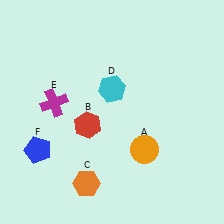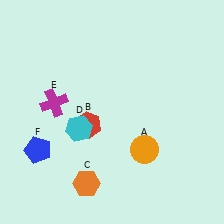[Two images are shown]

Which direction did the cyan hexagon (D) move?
The cyan hexagon (D) moved down.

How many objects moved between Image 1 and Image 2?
1 object moved between the two images.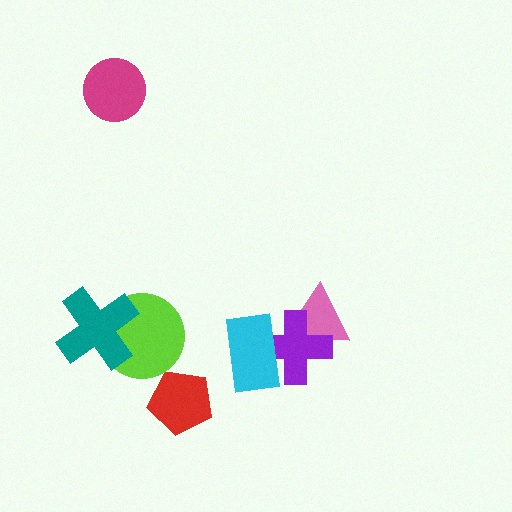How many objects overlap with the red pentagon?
0 objects overlap with the red pentagon.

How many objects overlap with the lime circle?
1 object overlaps with the lime circle.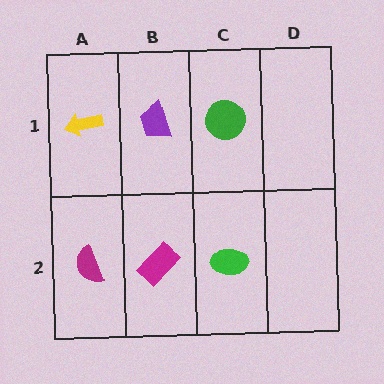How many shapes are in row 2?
3 shapes.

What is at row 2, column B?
A magenta rectangle.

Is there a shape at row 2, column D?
No, that cell is empty.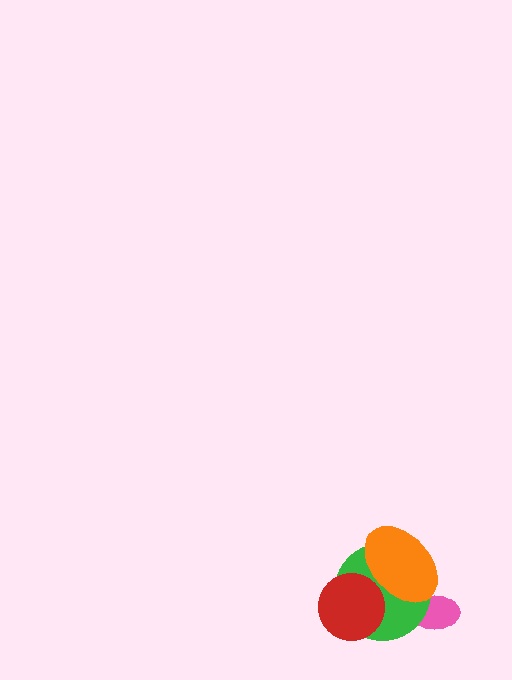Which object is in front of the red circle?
The orange ellipse is in front of the red circle.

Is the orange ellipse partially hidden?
No, no other shape covers it.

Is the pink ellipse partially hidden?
Yes, it is partially covered by another shape.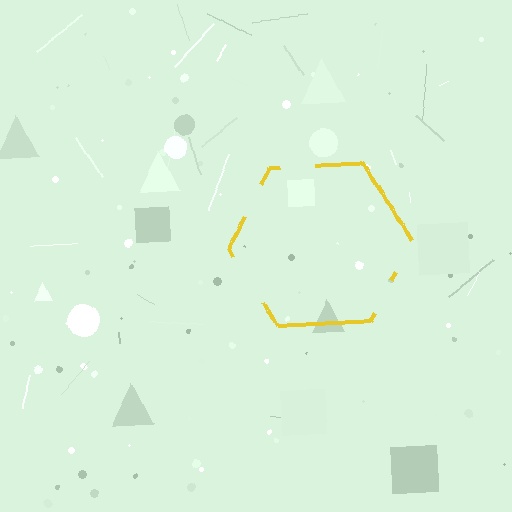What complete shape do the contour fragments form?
The contour fragments form a hexagon.